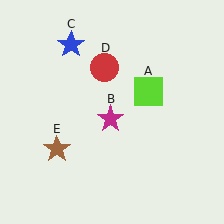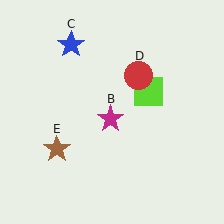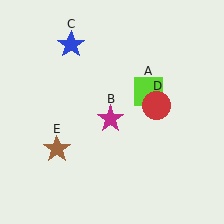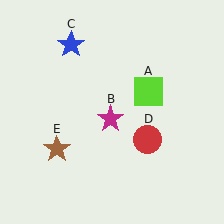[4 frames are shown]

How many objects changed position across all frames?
1 object changed position: red circle (object D).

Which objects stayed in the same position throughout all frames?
Lime square (object A) and magenta star (object B) and blue star (object C) and brown star (object E) remained stationary.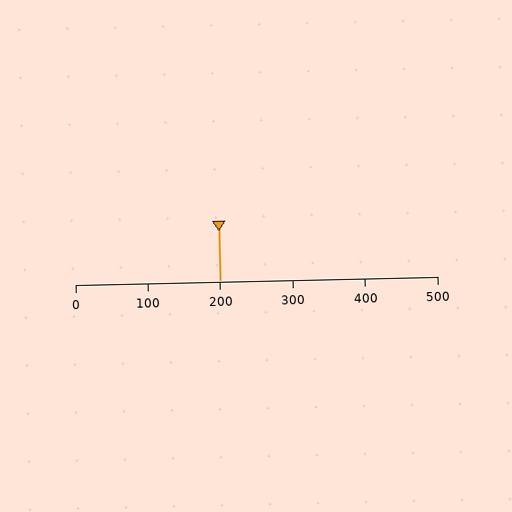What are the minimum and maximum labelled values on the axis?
The axis runs from 0 to 500.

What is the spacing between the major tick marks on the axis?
The major ticks are spaced 100 apart.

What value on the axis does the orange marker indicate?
The marker indicates approximately 200.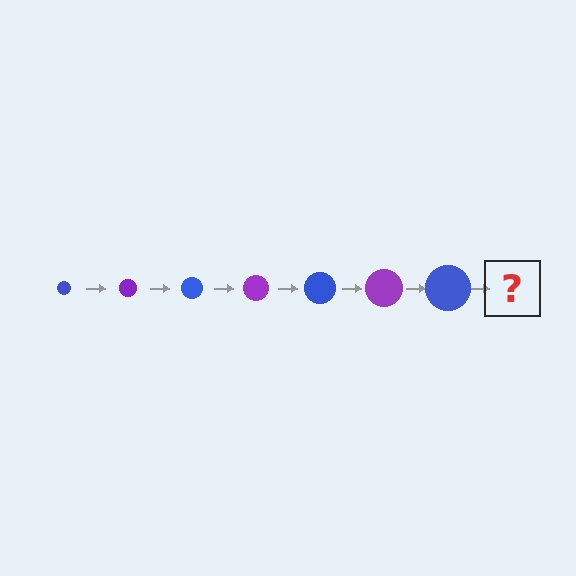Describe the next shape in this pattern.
It should be a purple circle, larger than the previous one.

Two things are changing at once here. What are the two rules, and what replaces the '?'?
The two rules are that the circle grows larger each step and the color cycles through blue and purple. The '?' should be a purple circle, larger than the previous one.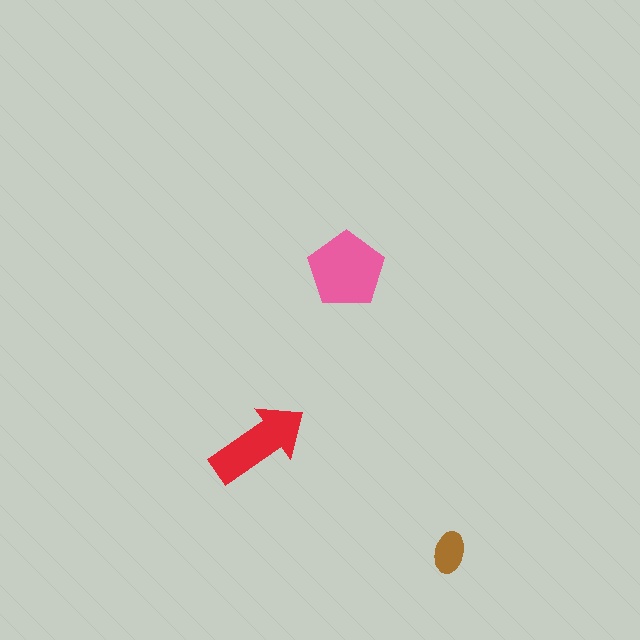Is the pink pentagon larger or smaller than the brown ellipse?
Larger.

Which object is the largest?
The pink pentagon.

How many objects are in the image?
There are 3 objects in the image.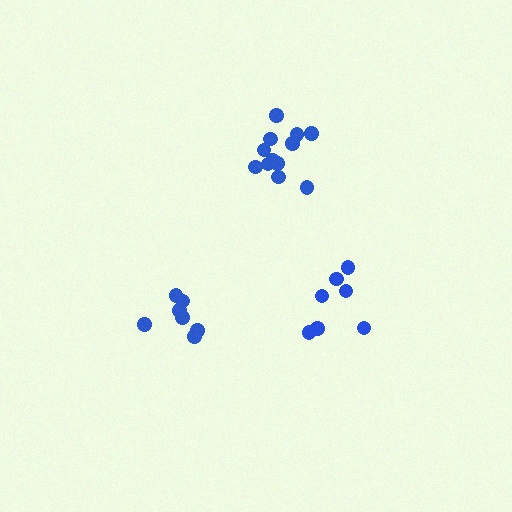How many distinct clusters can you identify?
There are 3 distinct clusters.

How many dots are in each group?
Group 1: 12 dots, Group 2: 7 dots, Group 3: 7 dots (26 total).